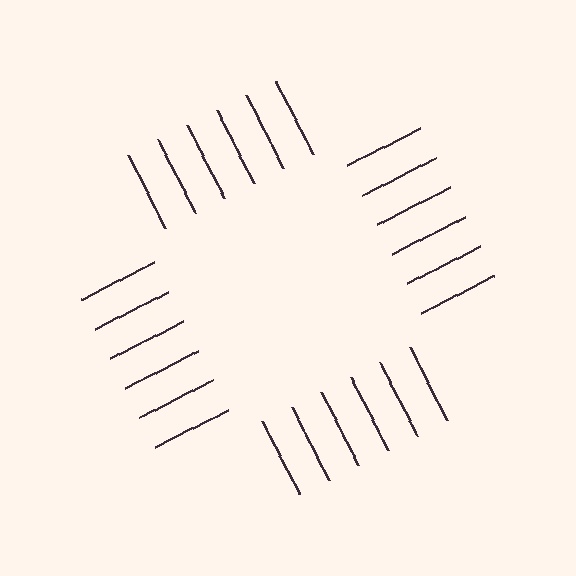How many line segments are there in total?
24 — 6 along each of the 4 edges.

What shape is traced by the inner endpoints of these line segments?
An illusory square — the line segments terminate on its edges but no continuous stroke is drawn.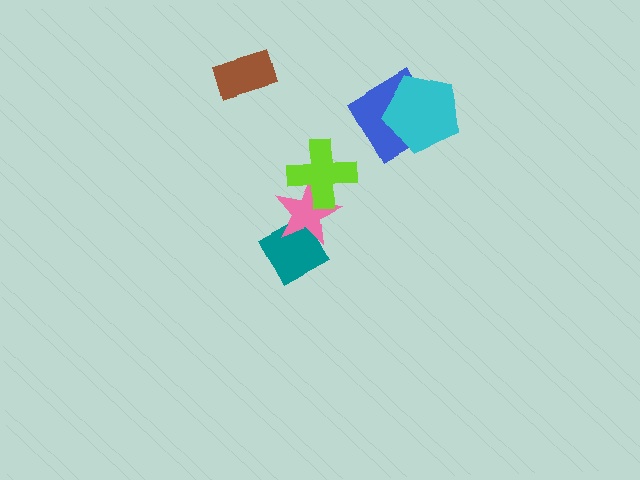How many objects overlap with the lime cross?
1 object overlaps with the lime cross.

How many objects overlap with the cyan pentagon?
1 object overlaps with the cyan pentagon.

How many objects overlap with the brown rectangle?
0 objects overlap with the brown rectangle.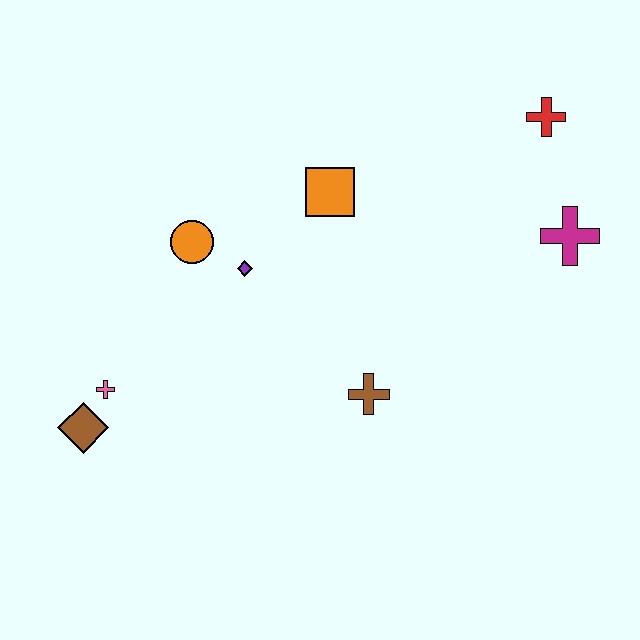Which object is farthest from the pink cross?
The red cross is farthest from the pink cross.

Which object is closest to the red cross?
The magenta cross is closest to the red cross.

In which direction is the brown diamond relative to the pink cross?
The brown diamond is below the pink cross.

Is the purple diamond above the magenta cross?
No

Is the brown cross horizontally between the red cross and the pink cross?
Yes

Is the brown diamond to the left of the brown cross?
Yes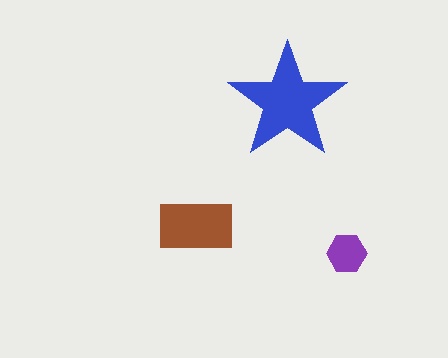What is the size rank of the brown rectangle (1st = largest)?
2nd.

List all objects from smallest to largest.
The purple hexagon, the brown rectangle, the blue star.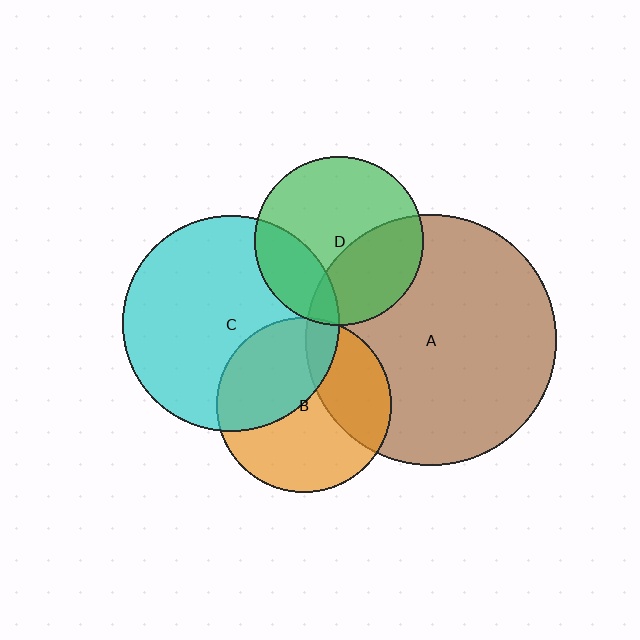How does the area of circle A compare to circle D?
Approximately 2.2 times.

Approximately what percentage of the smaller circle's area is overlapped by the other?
Approximately 35%.